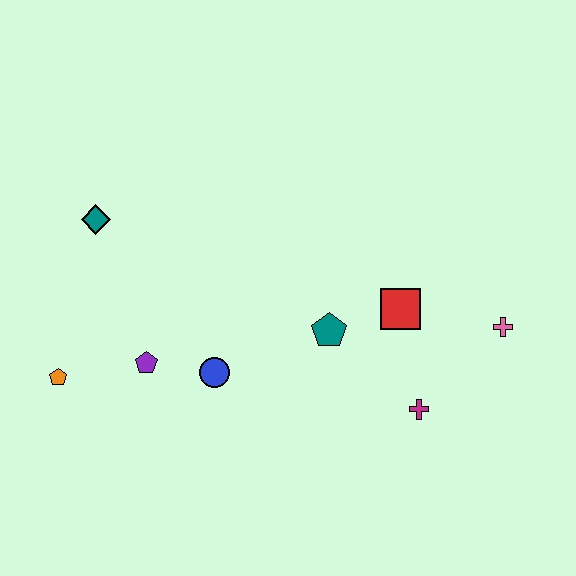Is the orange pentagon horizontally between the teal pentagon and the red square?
No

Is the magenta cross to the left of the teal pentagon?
No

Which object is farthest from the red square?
The orange pentagon is farthest from the red square.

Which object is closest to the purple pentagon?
The blue circle is closest to the purple pentagon.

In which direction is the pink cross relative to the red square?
The pink cross is to the right of the red square.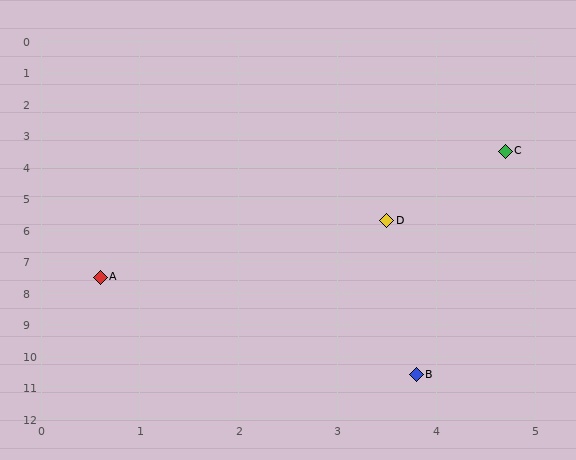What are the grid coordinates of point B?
Point B is at approximately (3.8, 10.6).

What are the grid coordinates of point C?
Point C is at approximately (4.7, 3.5).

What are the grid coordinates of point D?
Point D is at approximately (3.5, 5.7).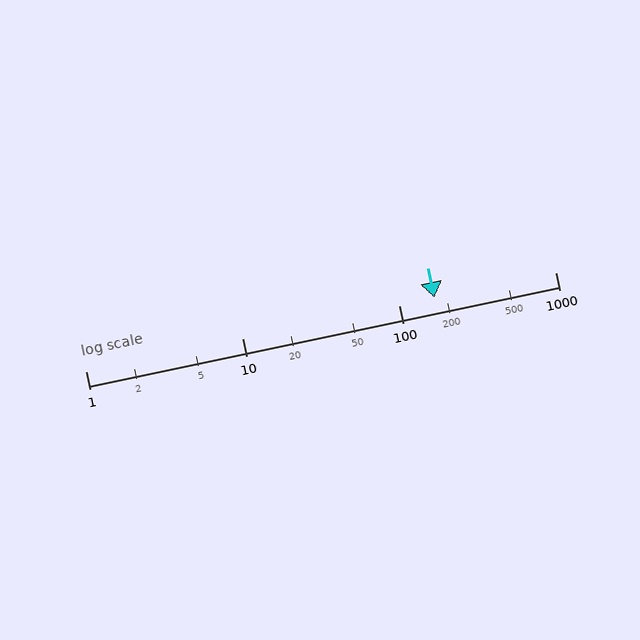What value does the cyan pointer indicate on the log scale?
The pointer indicates approximately 170.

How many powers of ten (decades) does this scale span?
The scale spans 3 decades, from 1 to 1000.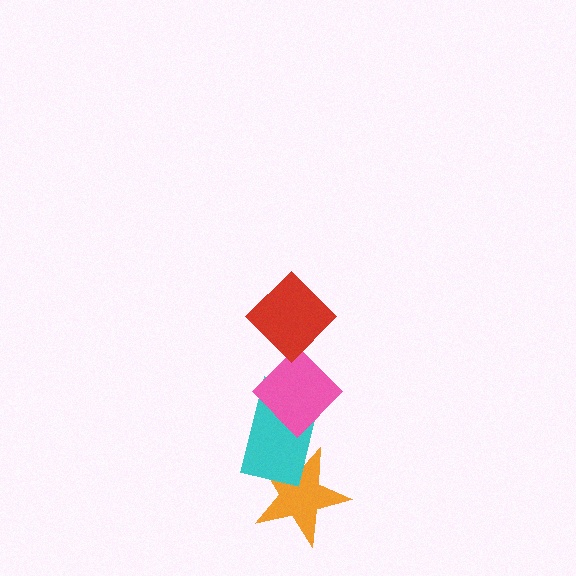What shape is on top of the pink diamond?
The red diamond is on top of the pink diamond.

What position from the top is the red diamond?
The red diamond is 1st from the top.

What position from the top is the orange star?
The orange star is 4th from the top.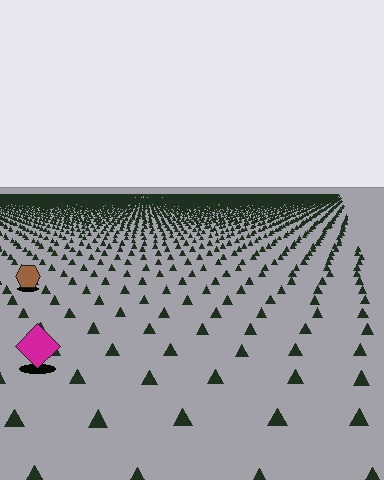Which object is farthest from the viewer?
The brown hexagon is farthest from the viewer. It appears smaller and the ground texture around it is denser.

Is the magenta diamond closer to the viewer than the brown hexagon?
Yes. The magenta diamond is closer — you can tell from the texture gradient: the ground texture is coarser near it.